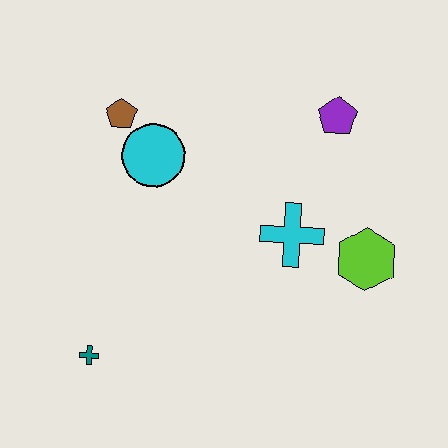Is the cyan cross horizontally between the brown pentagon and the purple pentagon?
Yes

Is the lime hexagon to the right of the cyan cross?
Yes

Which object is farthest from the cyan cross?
The teal cross is farthest from the cyan cross.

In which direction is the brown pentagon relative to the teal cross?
The brown pentagon is above the teal cross.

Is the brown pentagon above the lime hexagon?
Yes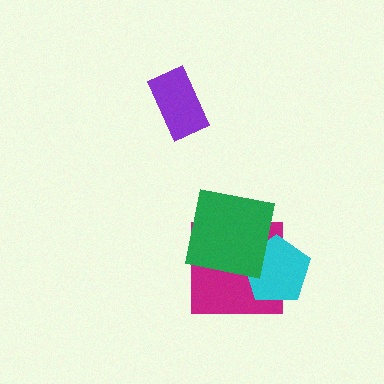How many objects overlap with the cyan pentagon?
2 objects overlap with the cyan pentagon.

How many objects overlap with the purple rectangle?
0 objects overlap with the purple rectangle.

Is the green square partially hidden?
No, no other shape covers it.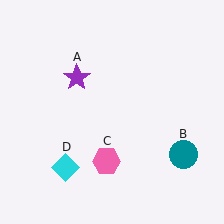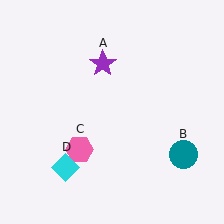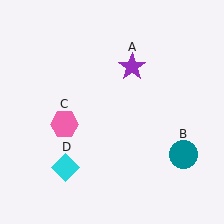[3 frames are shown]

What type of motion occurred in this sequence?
The purple star (object A), pink hexagon (object C) rotated clockwise around the center of the scene.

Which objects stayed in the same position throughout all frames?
Teal circle (object B) and cyan diamond (object D) remained stationary.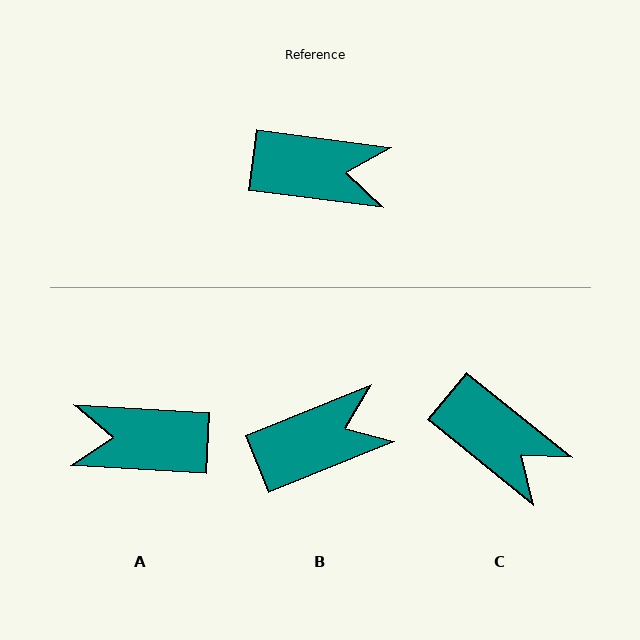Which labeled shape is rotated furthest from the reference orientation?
A, about 176 degrees away.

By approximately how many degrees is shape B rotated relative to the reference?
Approximately 29 degrees counter-clockwise.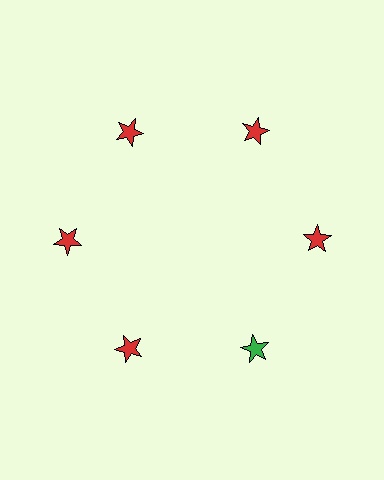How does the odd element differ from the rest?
It has a different color: green instead of red.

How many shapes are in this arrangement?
There are 6 shapes arranged in a ring pattern.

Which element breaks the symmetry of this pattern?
The green star at roughly the 5 o'clock position breaks the symmetry. All other shapes are red stars.